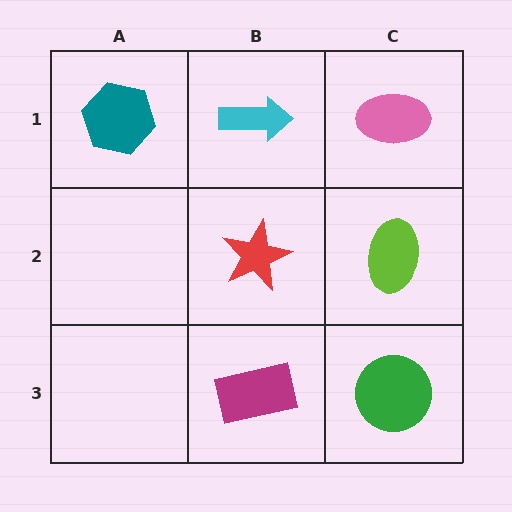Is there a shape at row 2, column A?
No, that cell is empty.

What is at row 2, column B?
A red star.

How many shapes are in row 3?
2 shapes.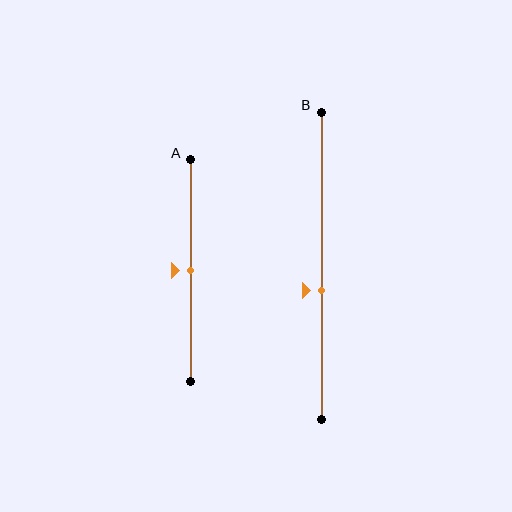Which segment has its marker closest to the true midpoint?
Segment A has its marker closest to the true midpoint.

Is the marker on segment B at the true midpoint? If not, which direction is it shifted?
No, the marker on segment B is shifted downward by about 8% of the segment length.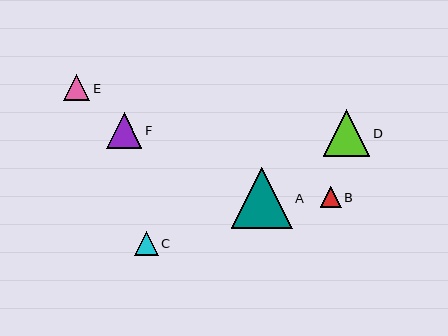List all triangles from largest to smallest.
From largest to smallest: A, D, F, E, C, B.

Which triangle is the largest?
Triangle A is the largest with a size of approximately 61 pixels.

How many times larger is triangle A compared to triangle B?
Triangle A is approximately 2.9 times the size of triangle B.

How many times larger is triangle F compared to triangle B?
Triangle F is approximately 1.7 times the size of triangle B.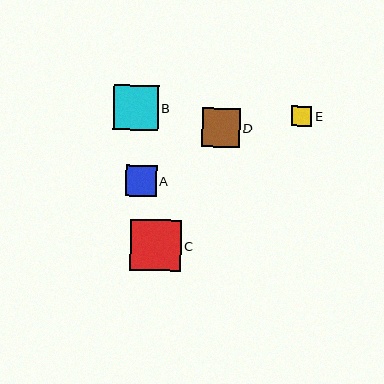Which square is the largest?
Square C is the largest with a size of approximately 51 pixels.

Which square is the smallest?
Square E is the smallest with a size of approximately 20 pixels.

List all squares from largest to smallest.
From largest to smallest: C, B, D, A, E.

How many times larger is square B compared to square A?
Square B is approximately 1.4 times the size of square A.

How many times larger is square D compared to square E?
Square D is approximately 1.9 times the size of square E.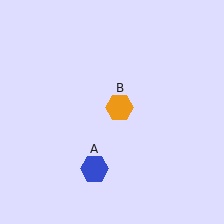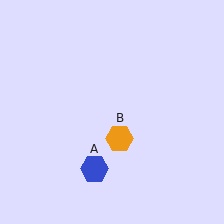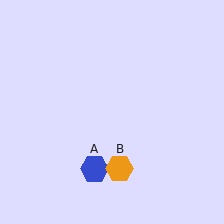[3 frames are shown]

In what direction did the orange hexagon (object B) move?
The orange hexagon (object B) moved down.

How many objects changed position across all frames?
1 object changed position: orange hexagon (object B).